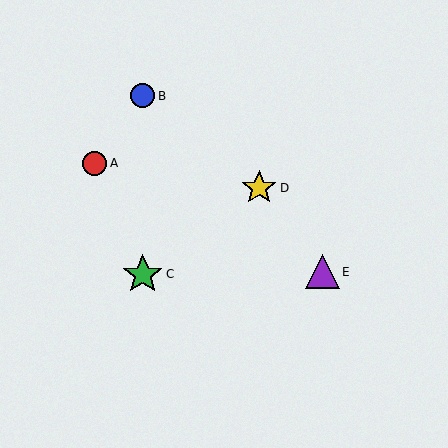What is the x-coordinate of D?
Object D is at x≈259.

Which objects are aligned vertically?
Objects B, C are aligned vertically.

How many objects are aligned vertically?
2 objects (B, C) are aligned vertically.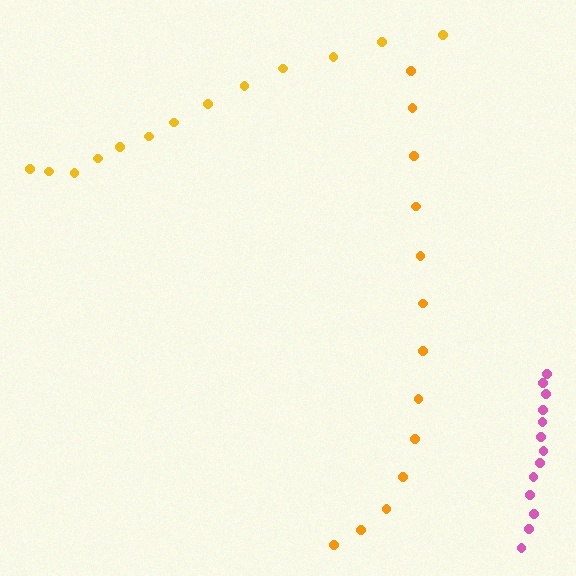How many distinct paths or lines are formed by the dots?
There are 3 distinct paths.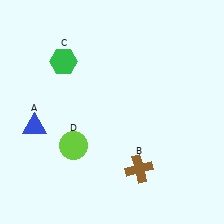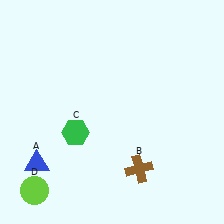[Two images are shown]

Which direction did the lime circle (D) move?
The lime circle (D) moved down.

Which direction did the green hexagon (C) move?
The green hexagon (C) moved down.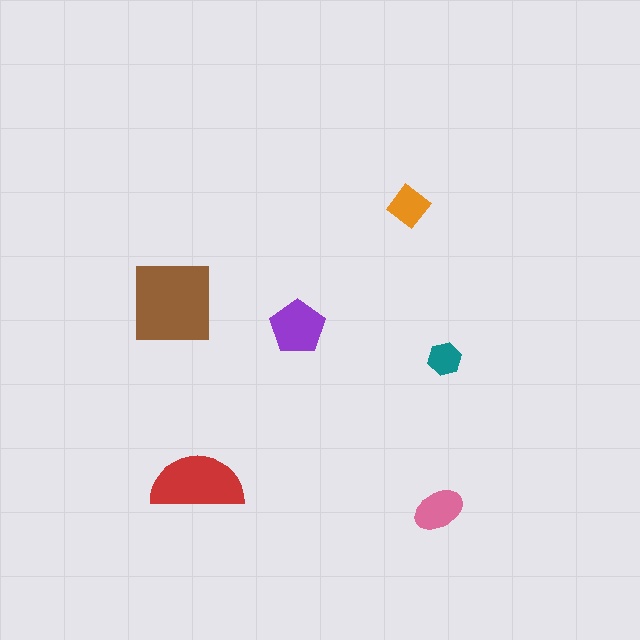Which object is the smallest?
The teal hexagon.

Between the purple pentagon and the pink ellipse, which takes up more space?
The purple pentagon.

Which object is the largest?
The brown square.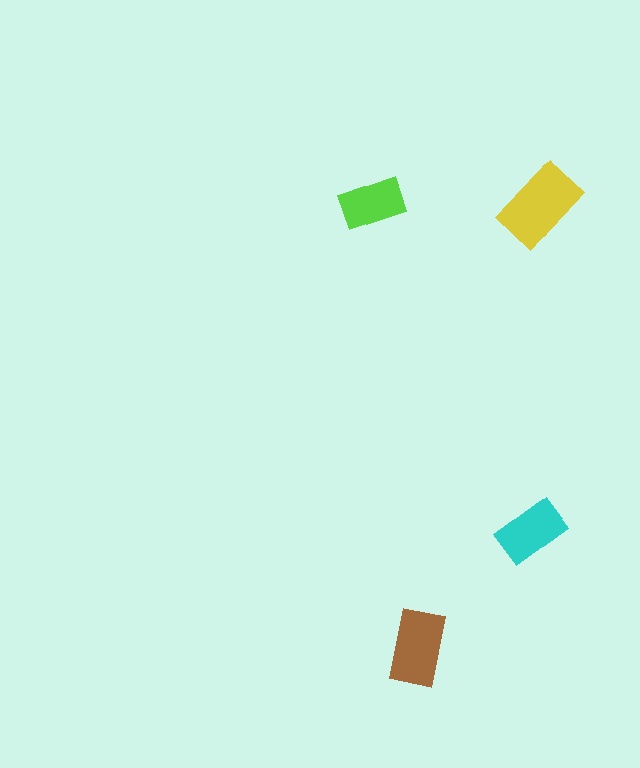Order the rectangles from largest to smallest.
the yellow one, the brown one, the cyan one, the lime one.